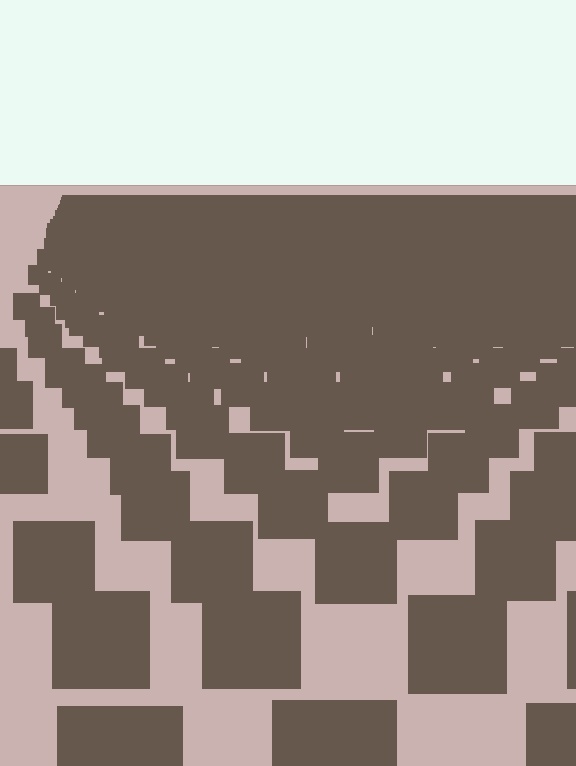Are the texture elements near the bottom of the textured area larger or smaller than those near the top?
Larger. Near the bottom, elements are closer to the viewer and appear at a bigger on-screen size.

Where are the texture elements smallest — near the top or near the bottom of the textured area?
Near the top.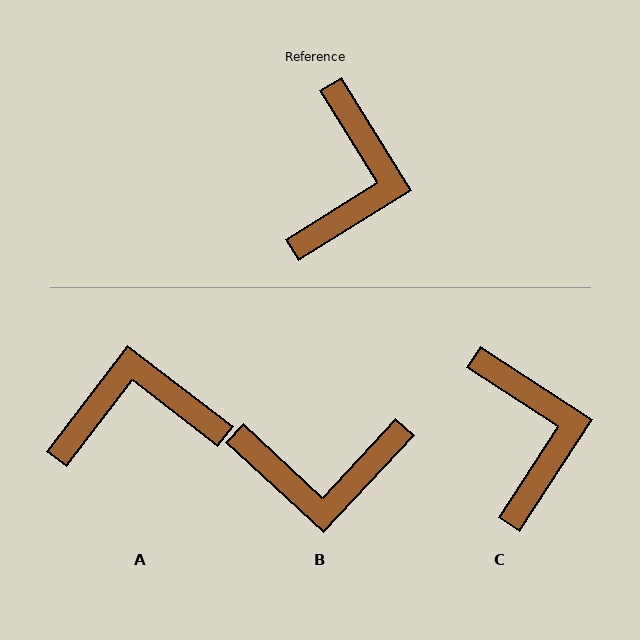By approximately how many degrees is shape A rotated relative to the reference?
Approximately 111 degrees counter-clockwise.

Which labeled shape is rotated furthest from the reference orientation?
A, about 111 degrees away.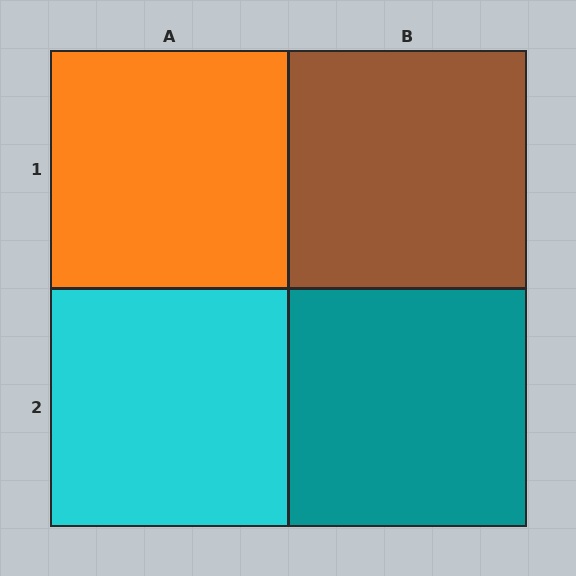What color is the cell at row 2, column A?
Cyan.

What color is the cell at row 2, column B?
Teal.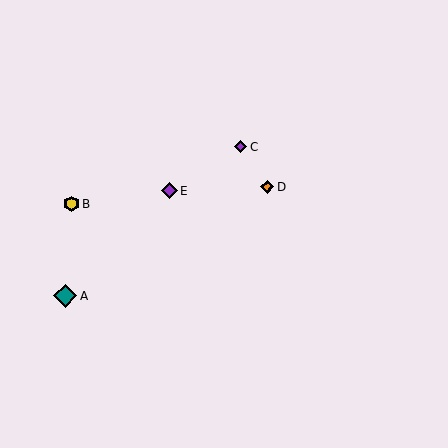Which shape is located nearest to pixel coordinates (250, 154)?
The purple diamond (labeled C) at (241, 147) is nearest to that location.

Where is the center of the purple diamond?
The center of the purple diamond is at (169, 191).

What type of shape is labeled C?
Shape C is a purple diamond.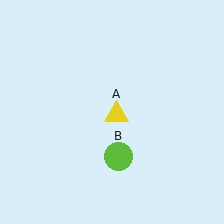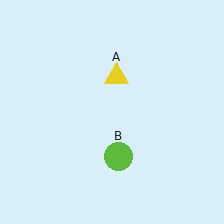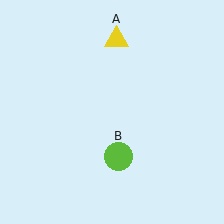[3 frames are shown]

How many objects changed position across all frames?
1 object changed position: yellow triangle (object A).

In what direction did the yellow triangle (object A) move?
The yellow triangle (object A) moved up.